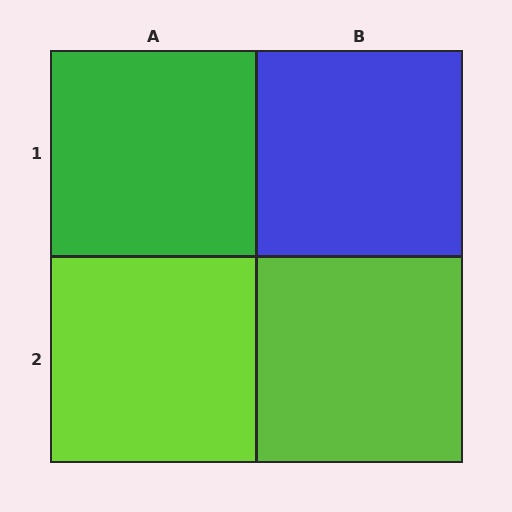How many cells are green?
1 cell is green.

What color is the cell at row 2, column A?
Lime.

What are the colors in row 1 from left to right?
Green, blue.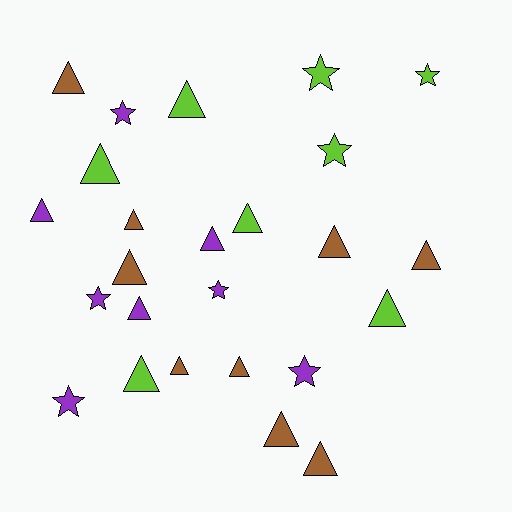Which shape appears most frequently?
Triangle, with 17 objects.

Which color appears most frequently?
Brown, with 9 objects.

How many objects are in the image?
There are 25 objects.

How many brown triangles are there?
There are 9 brown triangles.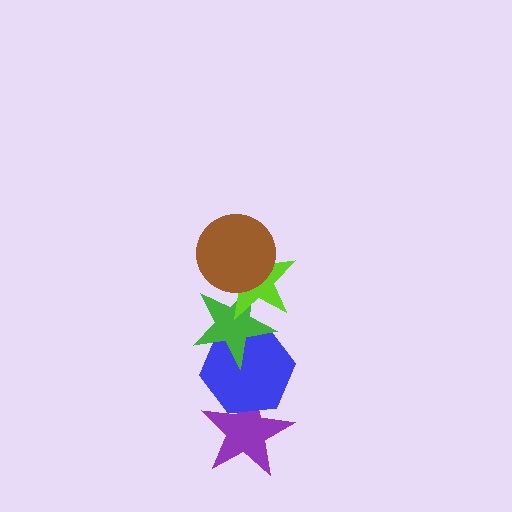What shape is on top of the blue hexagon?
The green star is on top of the blue hexagon.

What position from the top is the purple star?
The purple star is 5th from the top.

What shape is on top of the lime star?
The brown circle is on top of the lime star.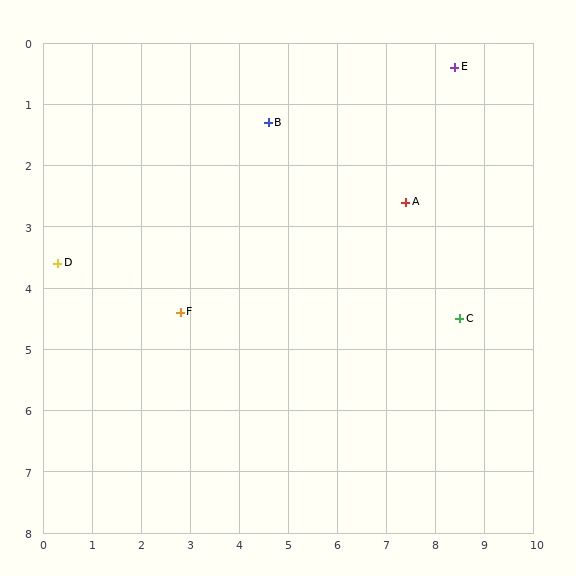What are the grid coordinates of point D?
Point D is at approximately (0.3, 3.6).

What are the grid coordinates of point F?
Point F is at approximately (2.8, 4.4).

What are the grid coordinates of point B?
Point B is at approximately (4.6, 1.3).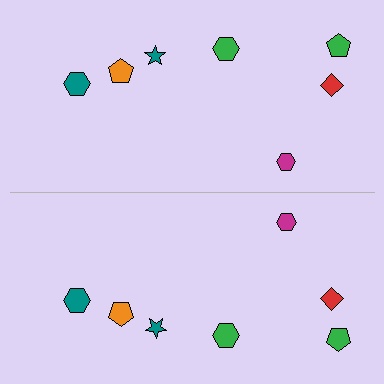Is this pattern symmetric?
Yes, this pattern has bilateral (reflection) symmetry.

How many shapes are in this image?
There are 14 shapes in this image.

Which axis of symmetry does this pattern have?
The pattern has a horizontal axis of symmetry running through the center of the image.